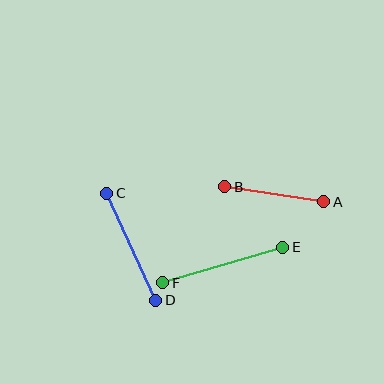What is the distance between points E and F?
The distance is approximately 125 pixels.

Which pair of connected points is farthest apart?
Points E and F are farthest apart.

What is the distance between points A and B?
The distance is approximately 100 pixels.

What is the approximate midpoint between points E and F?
The midpoint is at approximately (223, 265) pixels.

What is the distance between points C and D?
The distance is approximately 118 pixels.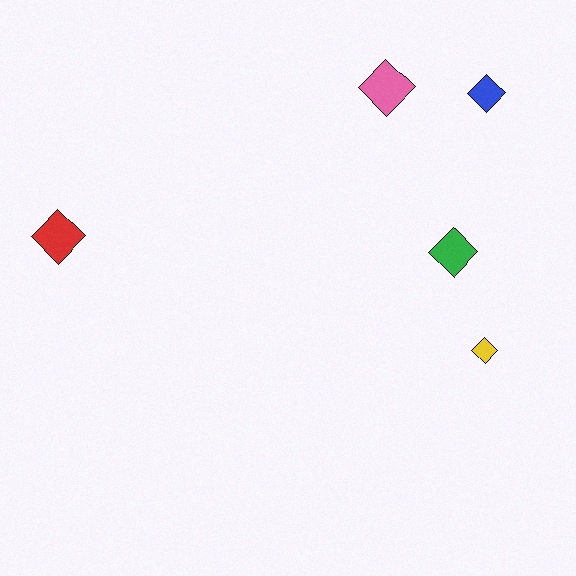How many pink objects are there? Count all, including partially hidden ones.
There is 1 pink object.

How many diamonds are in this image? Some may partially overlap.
There are 5 diamonds.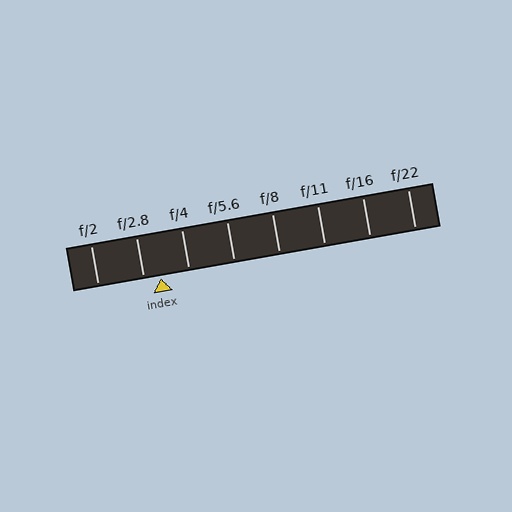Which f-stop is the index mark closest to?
The index mark is closest to f/2.8.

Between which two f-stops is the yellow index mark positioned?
The index mark is between f/2.8 and f/4.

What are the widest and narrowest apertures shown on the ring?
The widest aperture shown is f/2 and the narrowest is f/22.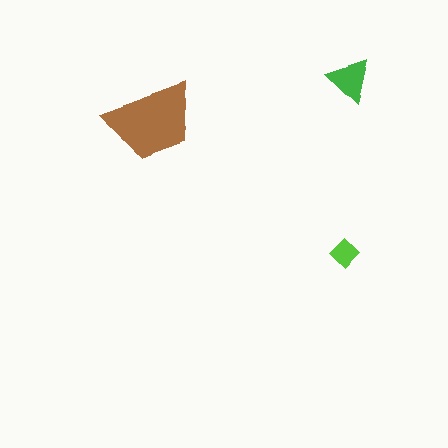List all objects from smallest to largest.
The lime diamond, the green triangle, the brown trapezoid.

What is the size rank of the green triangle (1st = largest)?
2nd.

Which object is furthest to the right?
The green triangle is rightmost.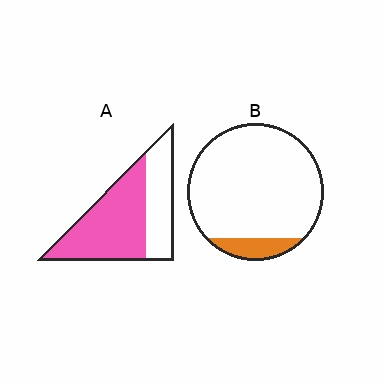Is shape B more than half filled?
No.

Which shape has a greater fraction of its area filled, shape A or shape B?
Shape A.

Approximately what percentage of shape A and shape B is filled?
A is approximately 65% and B is approximately 10%.